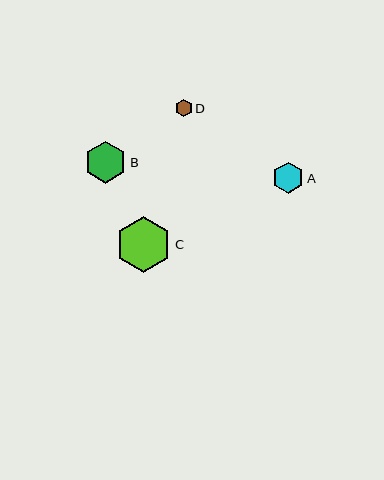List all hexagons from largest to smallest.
From largest to smallest: C, B, A, D.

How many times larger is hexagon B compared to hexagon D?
Hexagon B is approximately 2.5 times the size of hexagon D.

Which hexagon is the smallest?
Hexagon D is the smallest with a size of approximately 17 pixels.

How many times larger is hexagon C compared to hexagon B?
Hexagon C is approximately 1.3 times the size of hexagon B.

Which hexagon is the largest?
Hexagon C is the largest with a size of approximately 56 pixels.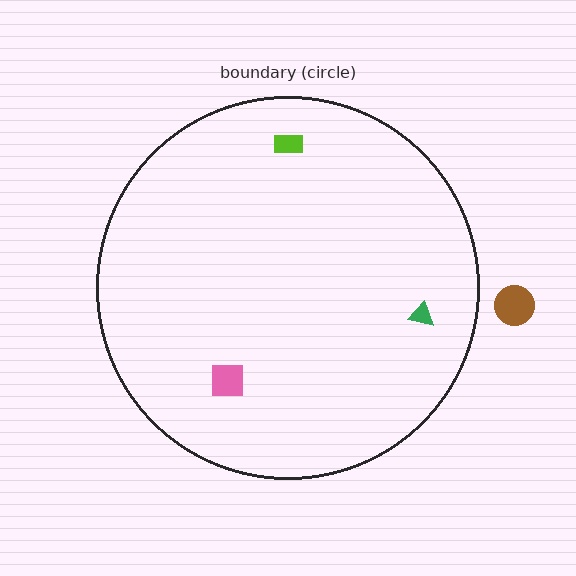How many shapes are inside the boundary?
3 inside, 1 outside.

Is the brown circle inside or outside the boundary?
Outside.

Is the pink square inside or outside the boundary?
Inside.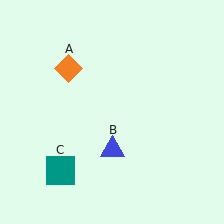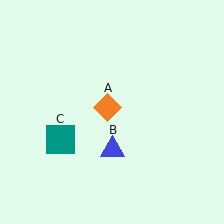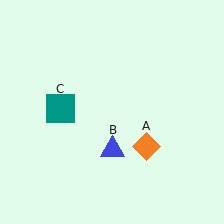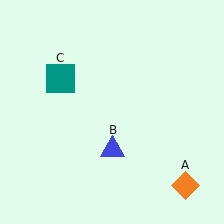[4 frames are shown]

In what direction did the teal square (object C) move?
The teal square (object C) moved up.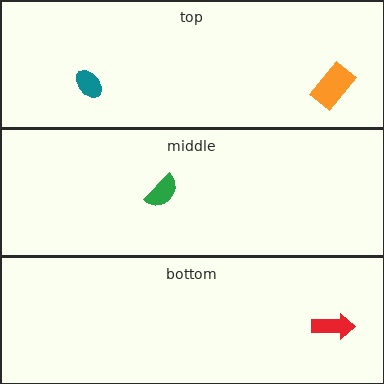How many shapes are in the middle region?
1.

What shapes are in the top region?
The orange rectangle, the teal ellipse.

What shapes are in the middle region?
The green semicircle.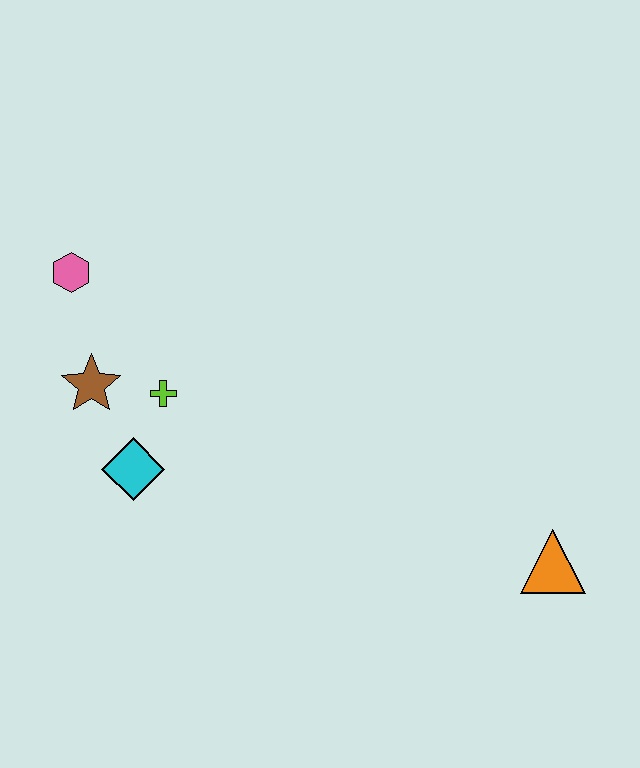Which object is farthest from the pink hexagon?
The orange triangle is farthest from the pink hexagon.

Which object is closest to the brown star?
The lime cross is closest to the brown star.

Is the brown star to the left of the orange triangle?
Yes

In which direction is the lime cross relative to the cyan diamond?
The lime cross is above the cyan diamond.